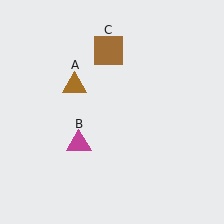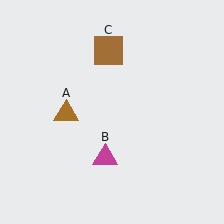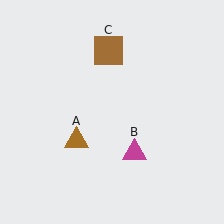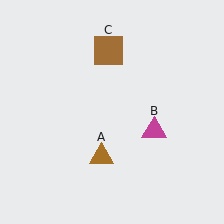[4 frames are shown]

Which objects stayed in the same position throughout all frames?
Brown square (object C) remained stationary.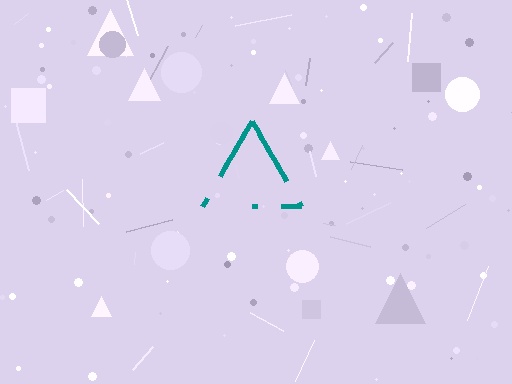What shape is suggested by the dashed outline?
The dashed outline suggests a triangle.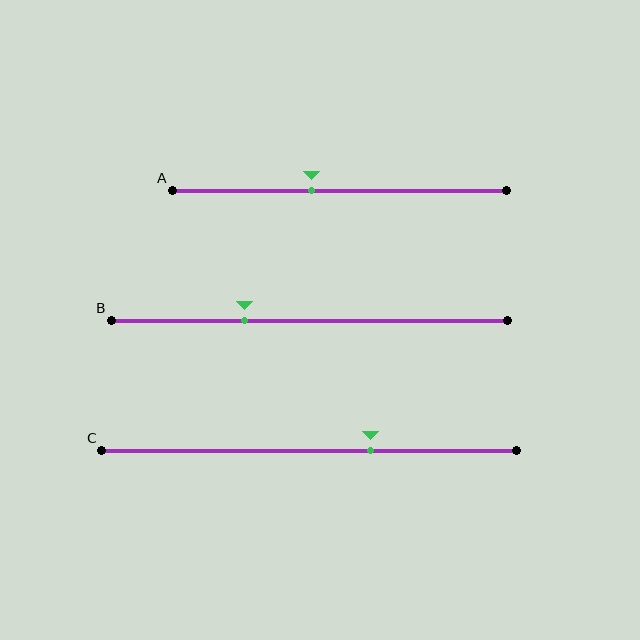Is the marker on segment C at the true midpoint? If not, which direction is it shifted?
No, the marker on segment C is shifted to the right by about 15% of the segment length.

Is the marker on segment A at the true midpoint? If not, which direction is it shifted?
No, the marker on segment A is shifted to the left by about 8% of the segment length.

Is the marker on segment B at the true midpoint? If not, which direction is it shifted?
No, the marker on segment B is shifted to the left by about 16% of the segment length.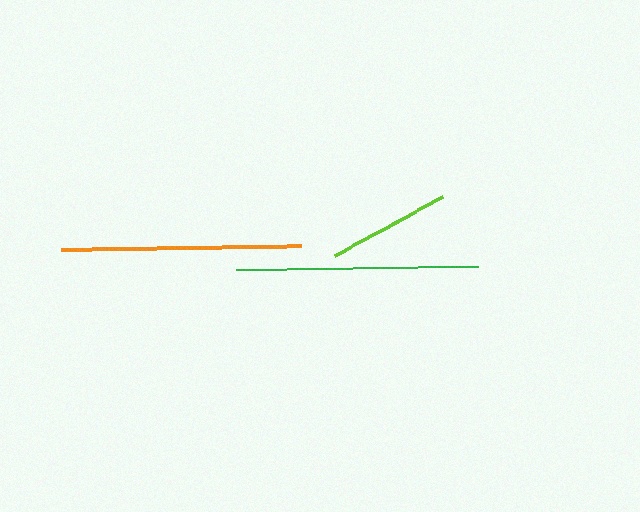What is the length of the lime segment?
The lime segment is approximately 123 pixels long.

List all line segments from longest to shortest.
From longest to shortest: green, orange, lime.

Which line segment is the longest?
The green line is the longest at approximately 243 pixels.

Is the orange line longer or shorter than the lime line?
The orange line is longer than the lime line.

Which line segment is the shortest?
The lime line is the shortest at approximately 123 pixels.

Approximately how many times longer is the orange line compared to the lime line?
The orange line is approximately 2.0 times the length of the lime line.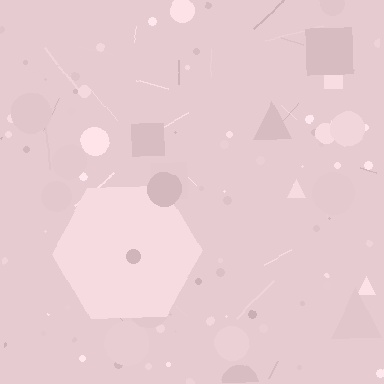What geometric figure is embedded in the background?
A hexagon is embedded in the background.